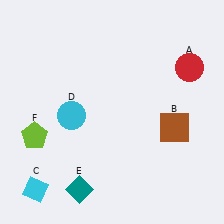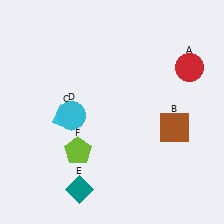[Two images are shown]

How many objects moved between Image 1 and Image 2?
2 objects moved between the two images.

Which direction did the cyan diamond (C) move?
The cyan diamond (C) moved up.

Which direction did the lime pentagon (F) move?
The lime pentagon (F) moved right.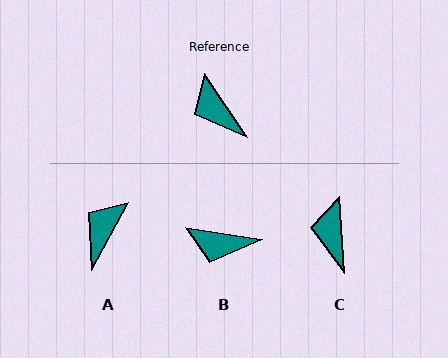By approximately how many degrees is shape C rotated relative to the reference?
Approximately 31 degrees clockwise.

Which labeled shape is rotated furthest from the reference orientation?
A, about 63 degrees away.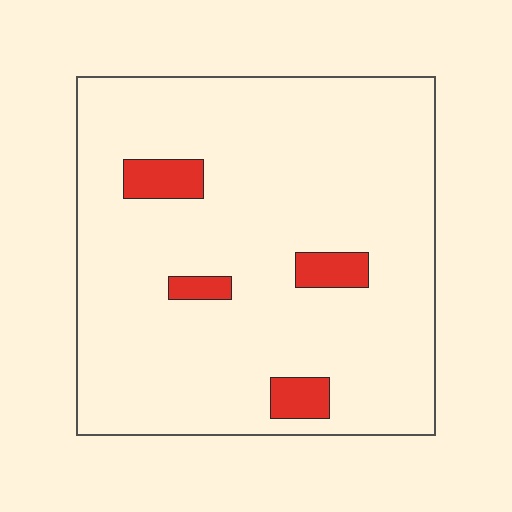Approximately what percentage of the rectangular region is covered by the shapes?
Approximately 10%.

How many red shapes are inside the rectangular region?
4.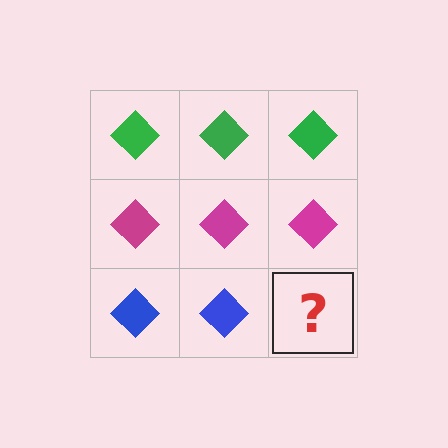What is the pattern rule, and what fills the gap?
The rule is that each row has a consistent color. The gap should be filled with a blue diamond.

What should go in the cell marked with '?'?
The missing cell should contain a blue diamond.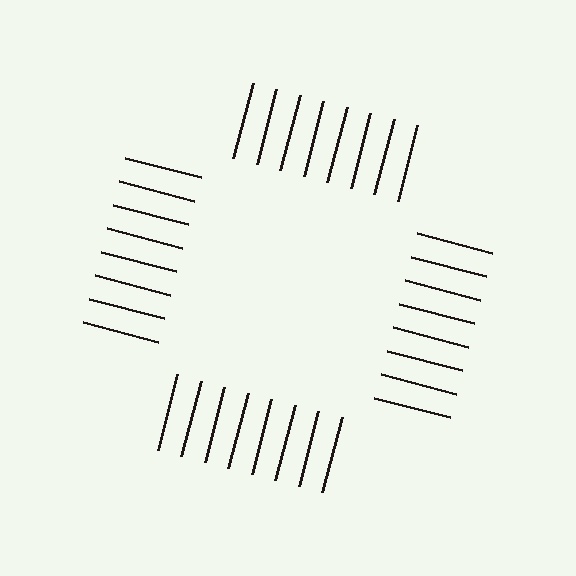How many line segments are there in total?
32 — 8 along each of the 4 edges.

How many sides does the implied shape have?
4 sides — the line-ends trace a square.